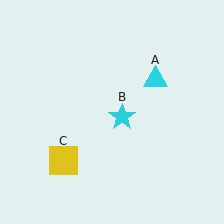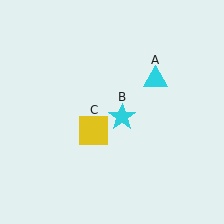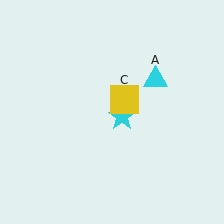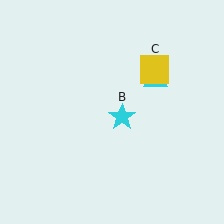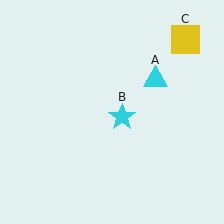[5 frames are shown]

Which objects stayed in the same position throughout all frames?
Cyan triangle (object A) and cyan star (object B) remained stationary.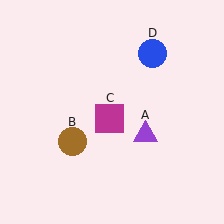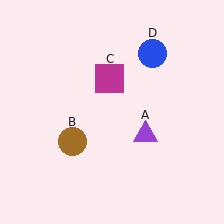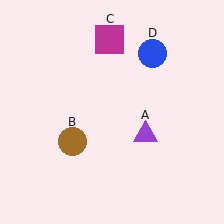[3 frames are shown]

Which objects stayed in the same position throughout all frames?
Purple triangle (object A) and brown circle (object B) and blue circle (object D) remained stationary.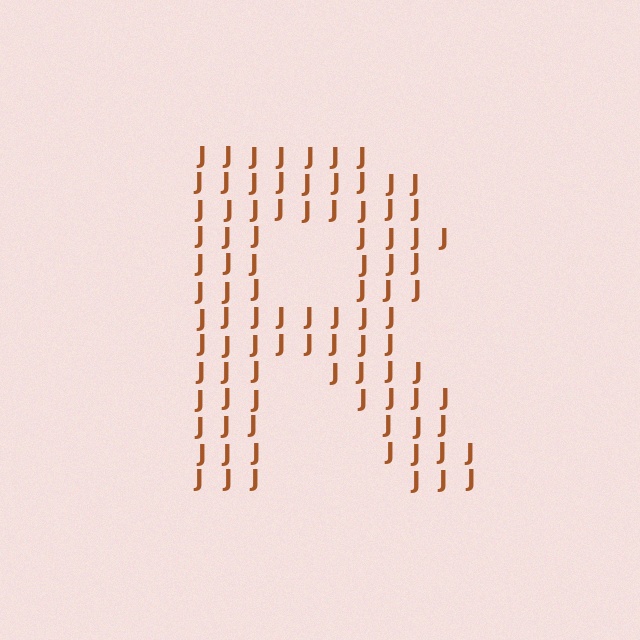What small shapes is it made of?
It is made of small letter J's.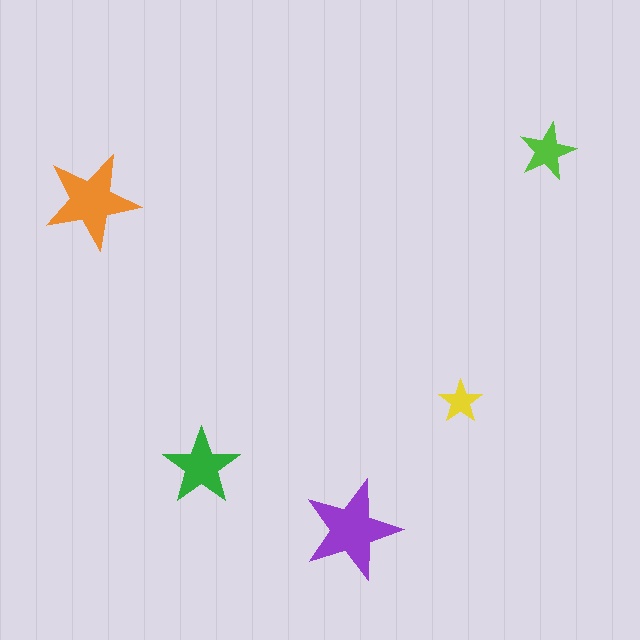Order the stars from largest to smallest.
the purple one, the orange one, the green one, the lime one, the yellow one.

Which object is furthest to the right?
The lime star is rightmost.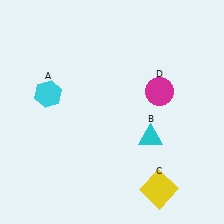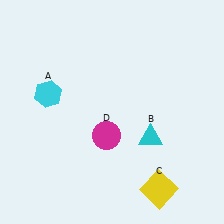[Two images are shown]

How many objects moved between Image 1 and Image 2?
1 object moved between the two images.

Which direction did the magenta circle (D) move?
The magenta circle (D) moved left.